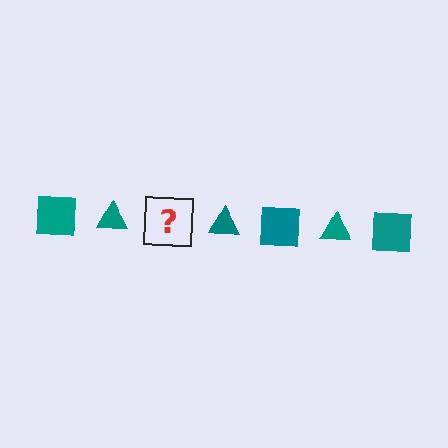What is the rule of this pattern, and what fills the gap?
The rule is that the pattern cycles through square, triangle shapes in teal. The gap should be filled with a teal square.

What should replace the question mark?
The question mark should be replaced with a teal square.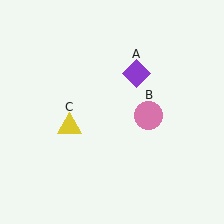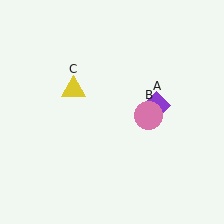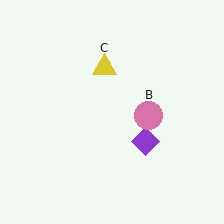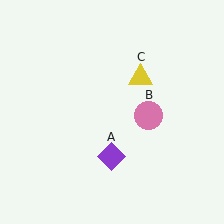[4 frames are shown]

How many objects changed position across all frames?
2 objects changed position: purple diamond (object A), yellow triangle (object C).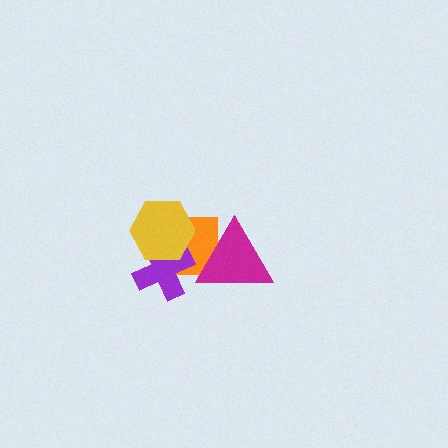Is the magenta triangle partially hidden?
No, no other shape covers it.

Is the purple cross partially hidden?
Yes, it is partially covered by another shape.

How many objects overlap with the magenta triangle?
1 object overlaps with the magenta triangle.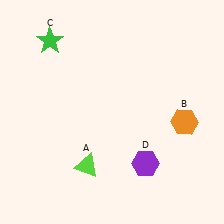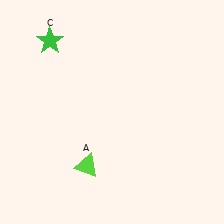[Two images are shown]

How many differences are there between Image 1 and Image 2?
There are 2 differences between the two images.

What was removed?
The purple hexagon (D), the orange hexagon (B) were removed in Image 2.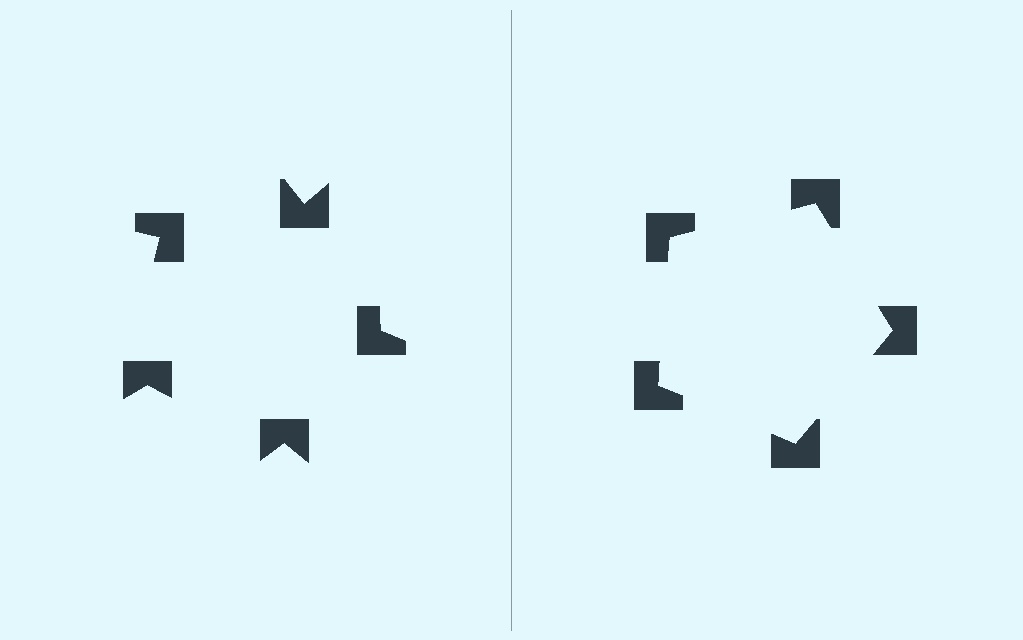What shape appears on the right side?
An illusory pentagon.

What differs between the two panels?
The notched squares are positioned identically on both sides; only the wedge orientations differ. On the right they align to a pentagon; on the left they are misaligned.